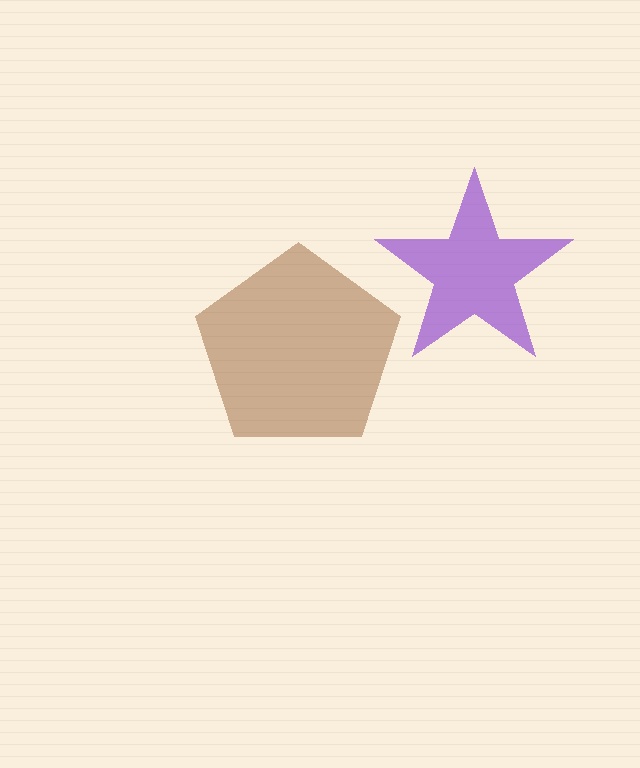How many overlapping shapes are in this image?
There are 2 overlapping shapes in the image.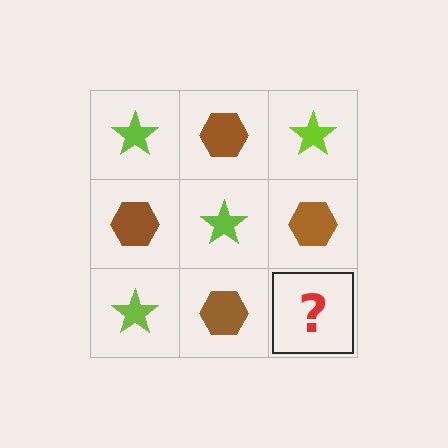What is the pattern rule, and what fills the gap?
The rule is that it alternates lime star and brown hexagon in a checkerboard pattern. The gap should be filled with a lime star.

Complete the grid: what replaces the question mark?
The question mark should be replaced with a lime star.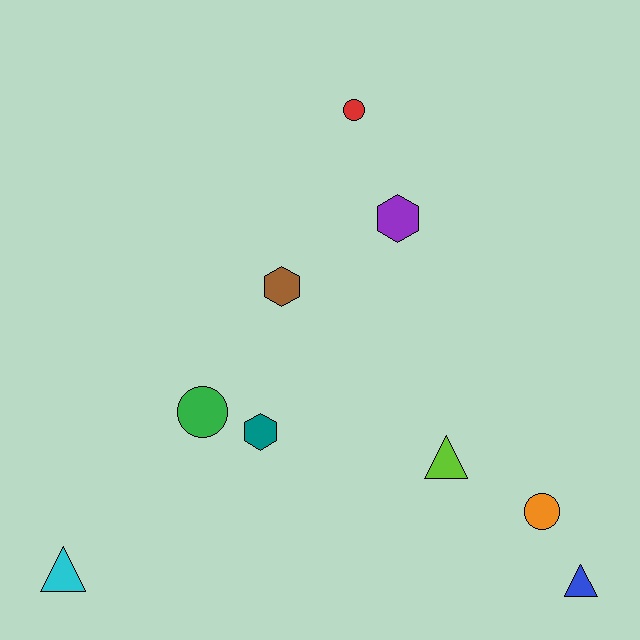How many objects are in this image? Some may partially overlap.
There are 9 objects.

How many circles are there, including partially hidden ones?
There are 3 circles.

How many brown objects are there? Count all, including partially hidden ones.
There is 1 brown object.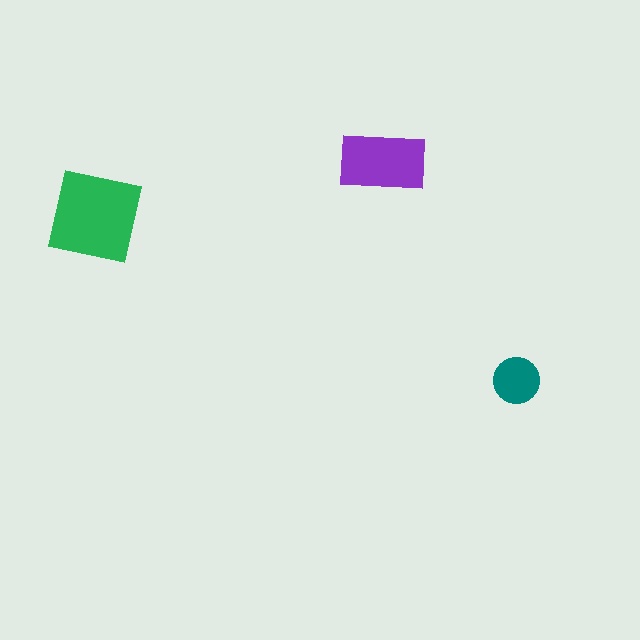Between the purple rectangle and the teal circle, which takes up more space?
The purple rectangle.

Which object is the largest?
The green square.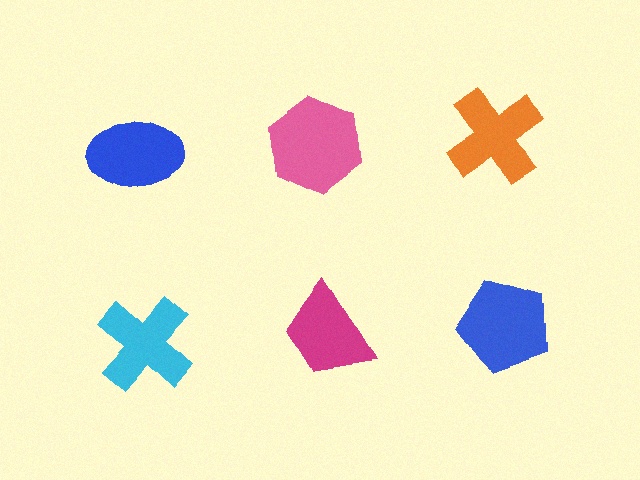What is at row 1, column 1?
A blue ellipse.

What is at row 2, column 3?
A blue pentagon.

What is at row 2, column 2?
A magenta trapezoid.